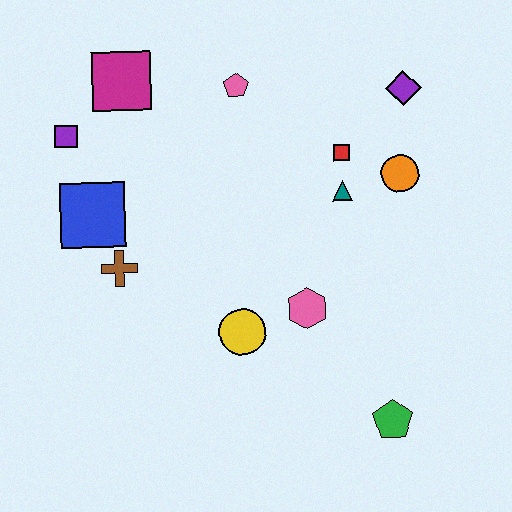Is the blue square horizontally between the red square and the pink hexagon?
No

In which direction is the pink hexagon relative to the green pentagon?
The pink hexagon is above the green pentagon.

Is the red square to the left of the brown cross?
No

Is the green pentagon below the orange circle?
Yes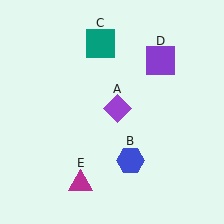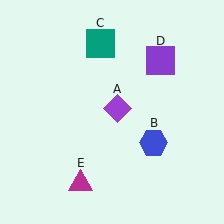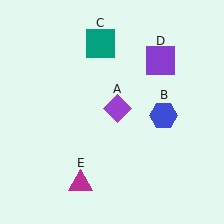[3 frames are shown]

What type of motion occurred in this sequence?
The blue hexagon (object B) rotated counterclockwise around the center of the scene.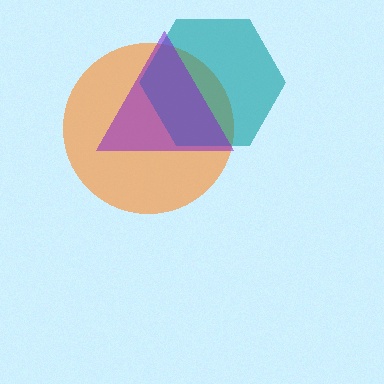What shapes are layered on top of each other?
The layered shapes are: an orange circle, a teal hexagon, a purple triangle.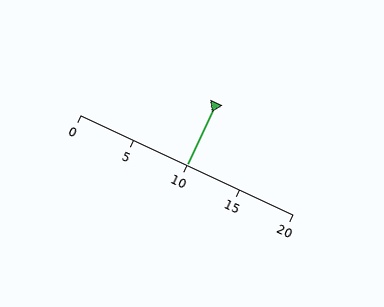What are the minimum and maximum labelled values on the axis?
The axis runs from 0 to 20.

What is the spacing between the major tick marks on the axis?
The major ticks are spaced 5 apart.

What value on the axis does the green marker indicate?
The marker indicates approximately 10.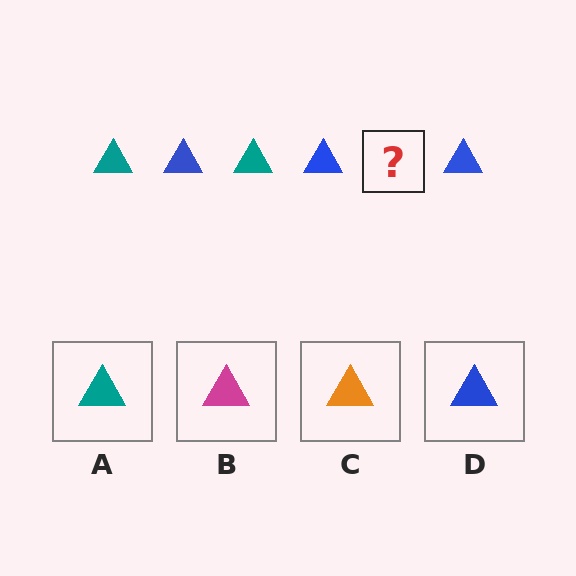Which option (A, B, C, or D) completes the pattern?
A.